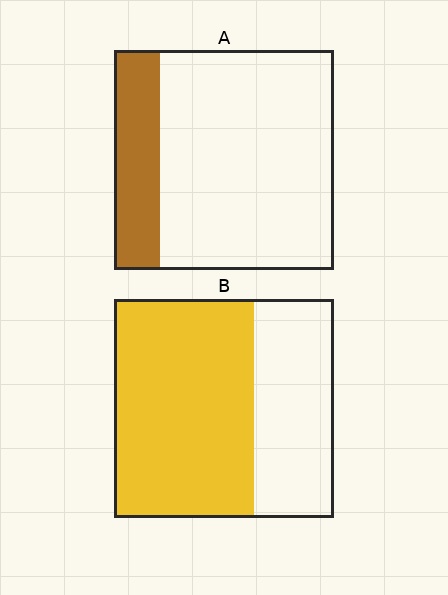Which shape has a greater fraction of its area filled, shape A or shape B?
Shape B.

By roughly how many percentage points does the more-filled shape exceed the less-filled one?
By roughly 45 percentage points (B over A).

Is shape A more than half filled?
No.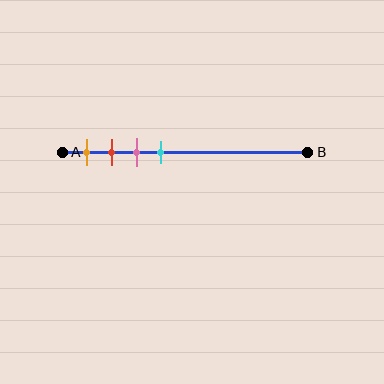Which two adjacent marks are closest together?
The red and pink marks are the closest adjacent pair.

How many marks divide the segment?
There are 4 marks dividing the segment.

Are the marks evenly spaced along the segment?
Yes, the marks are approximately evenly spaced.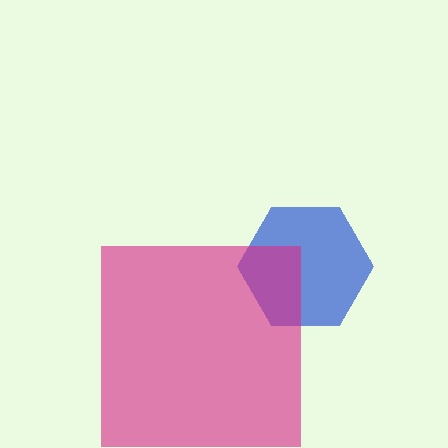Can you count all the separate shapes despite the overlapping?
Yes, there are 2 separate shapes.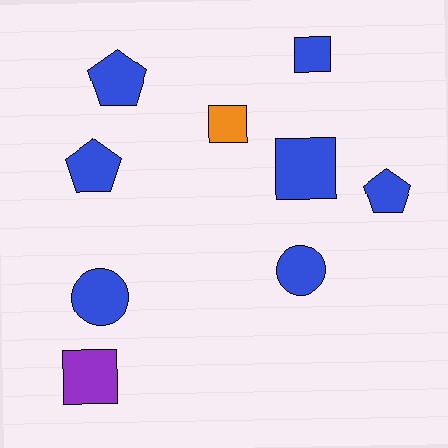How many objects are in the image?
There are 9 objects.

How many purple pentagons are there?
There are no purple pentagons.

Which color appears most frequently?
Blue, with 7 objects.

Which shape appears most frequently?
Square, with 4 objects.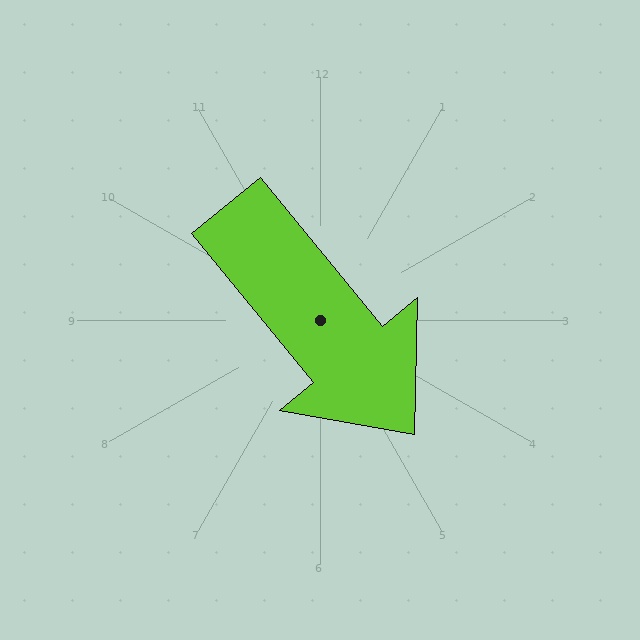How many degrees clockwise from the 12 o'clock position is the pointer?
Approximately 141 degrees.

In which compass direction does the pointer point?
Southeast.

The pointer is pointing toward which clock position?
Roughly 5 o'clock.